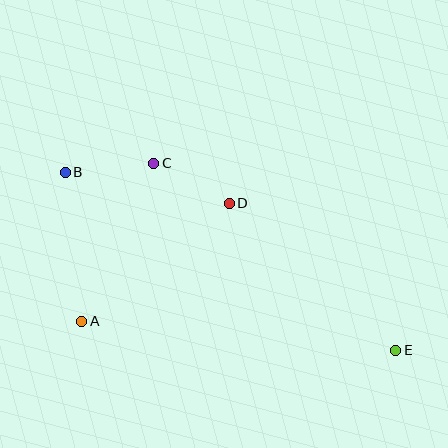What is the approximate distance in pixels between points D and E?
The distance between D and E is approximately 222 pixels.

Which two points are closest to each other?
Points C and D are closest to each other.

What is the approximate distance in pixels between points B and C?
The distance between B and C is approximately 89 pixels.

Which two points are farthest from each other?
Points B and E are farthest from each other.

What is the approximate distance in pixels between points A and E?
The distance between A and E is approximately 315 pixels.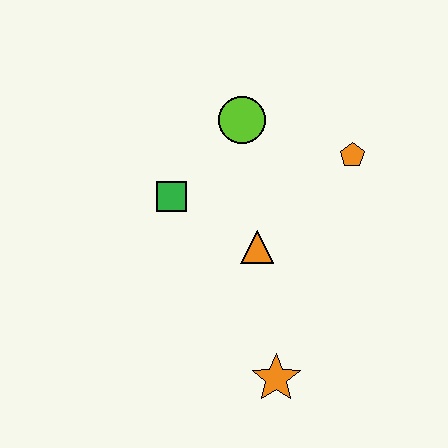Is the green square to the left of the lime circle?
Yes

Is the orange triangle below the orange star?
No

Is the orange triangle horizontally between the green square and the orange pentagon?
Yes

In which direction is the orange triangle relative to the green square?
The orange triangle is to the right of the green square.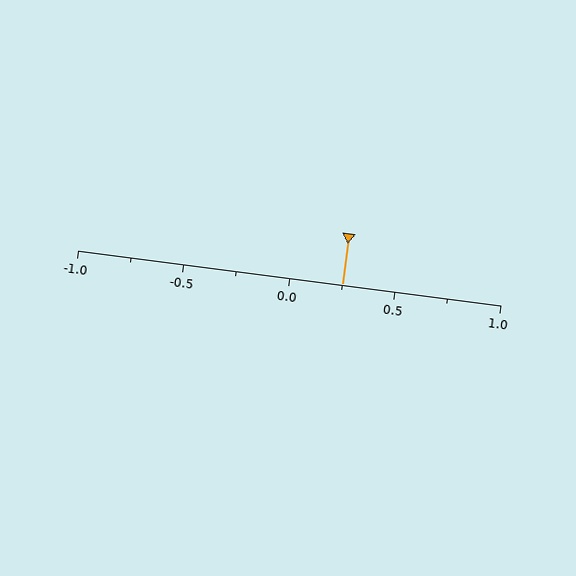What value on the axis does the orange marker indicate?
The marker indicates approximately 0.25.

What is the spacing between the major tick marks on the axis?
The major ticks are spaced 0.5 apart.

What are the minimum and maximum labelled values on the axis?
The axis runs from -1.0 to 1.0.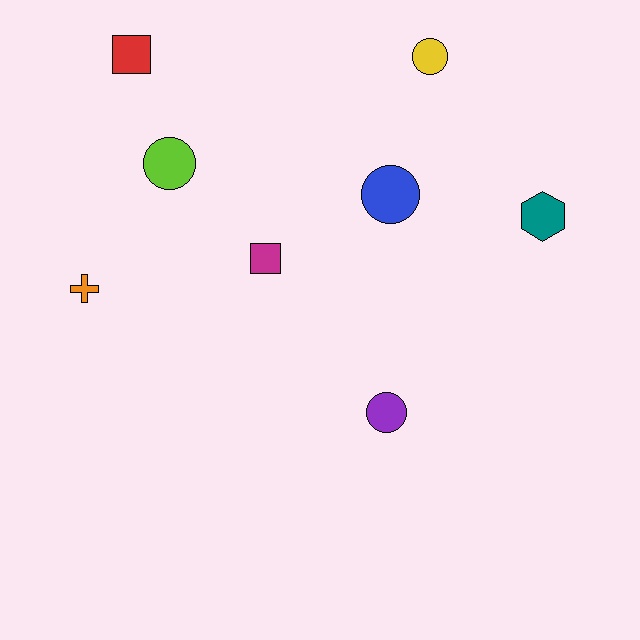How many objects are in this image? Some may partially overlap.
There are 8 objects.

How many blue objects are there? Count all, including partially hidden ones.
There is 1 blue object.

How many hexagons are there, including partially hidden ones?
There is 1 hexagon.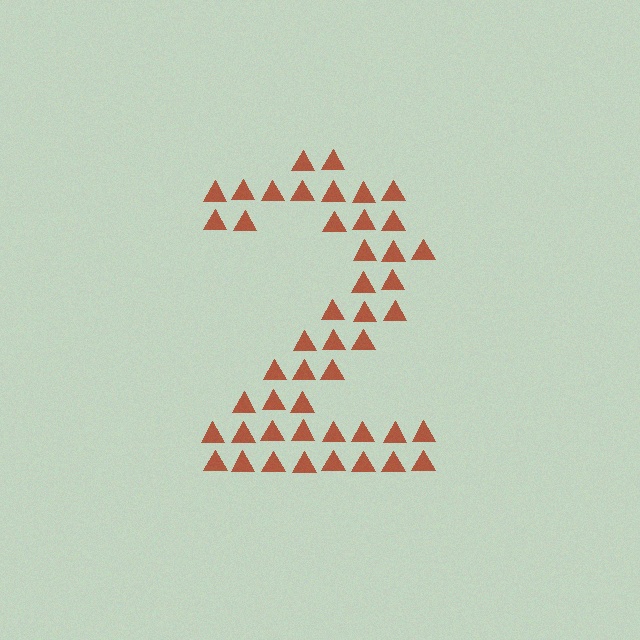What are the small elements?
The small elements are triangles.